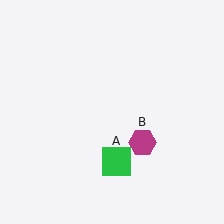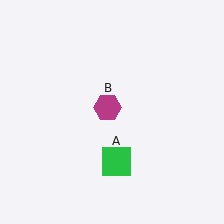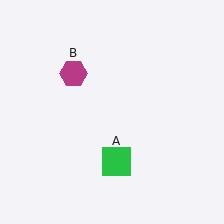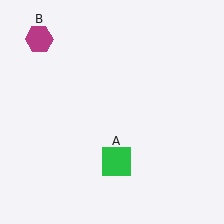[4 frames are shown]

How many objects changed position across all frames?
1 object changed position: magenta hexagon (object B).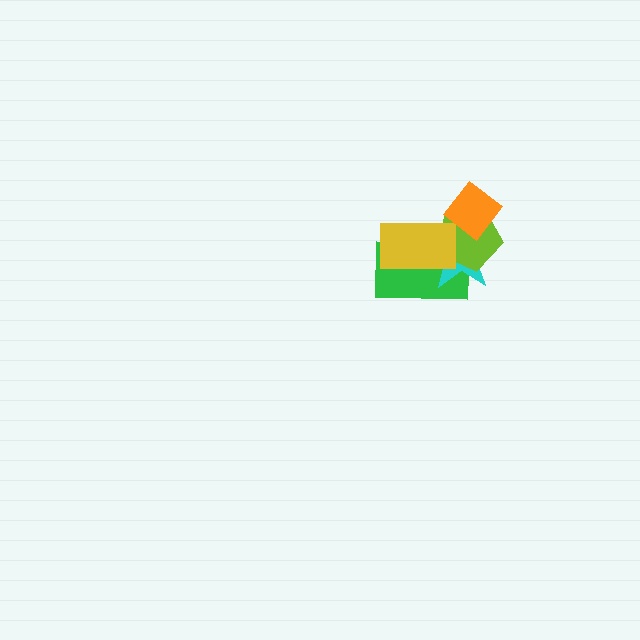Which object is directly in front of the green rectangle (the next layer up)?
The cyan star is directly in front of the green rectangle.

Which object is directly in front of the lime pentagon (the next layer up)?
The yellow rectangle is directly in front of the lime pentagon.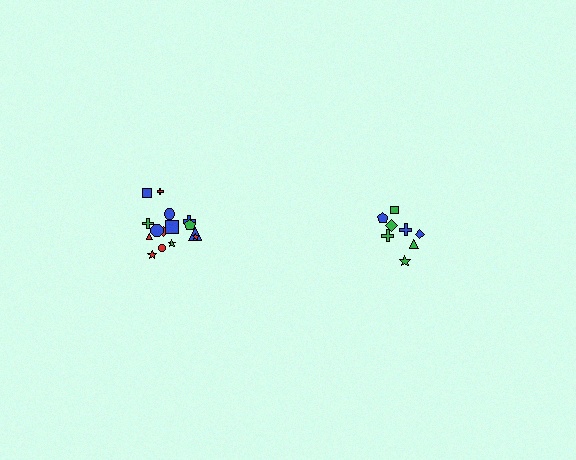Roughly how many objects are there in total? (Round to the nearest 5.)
Roughly 25 objects in total.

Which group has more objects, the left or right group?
The left group.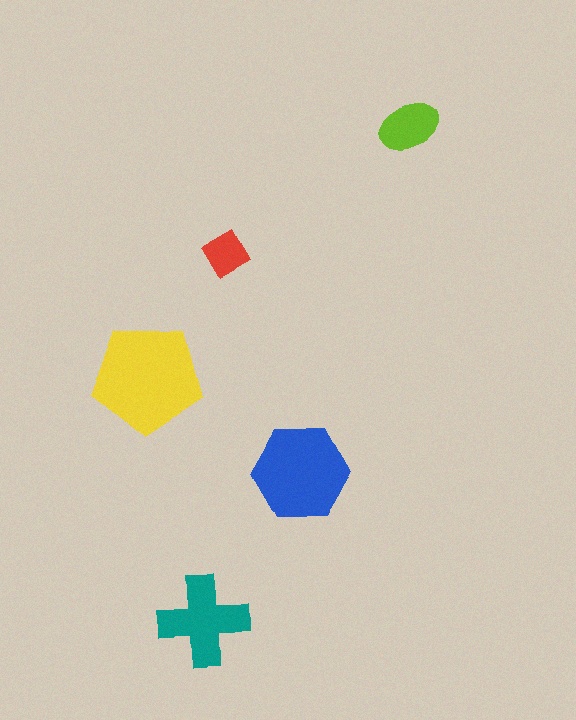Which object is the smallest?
The red square.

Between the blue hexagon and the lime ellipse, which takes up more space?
The blue hexagon.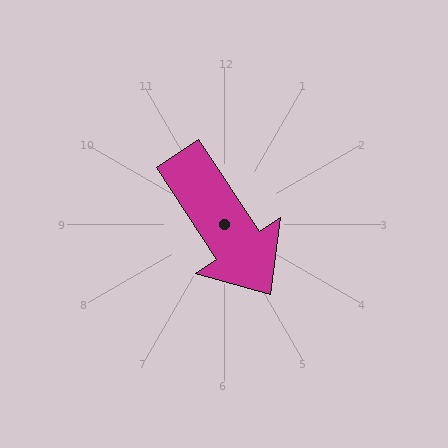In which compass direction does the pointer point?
Southeast.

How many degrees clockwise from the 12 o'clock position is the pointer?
Approximately 146 degrees.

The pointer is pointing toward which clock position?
Roughly 5 o'clock.